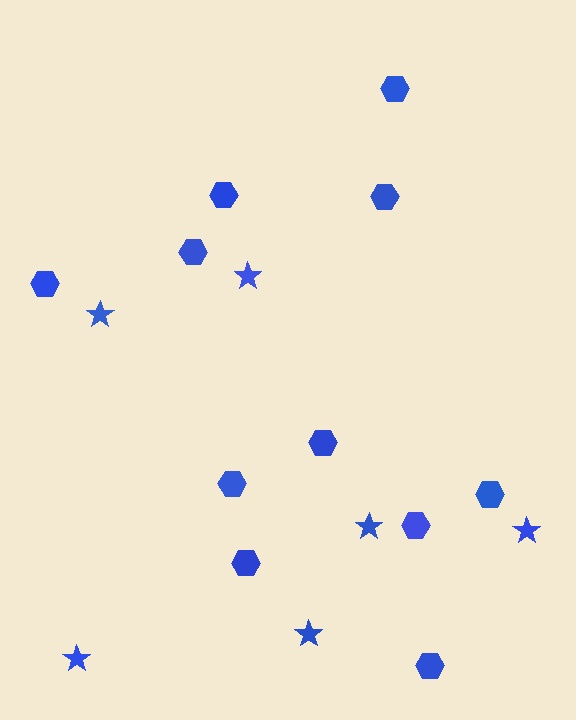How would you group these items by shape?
There are 2 groups: one group of stars (6) and one group of hexagons (11).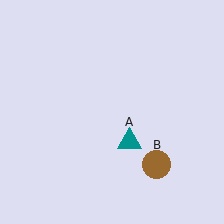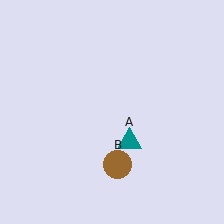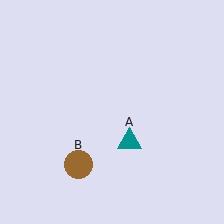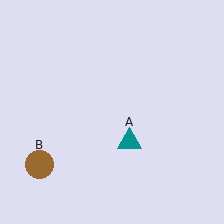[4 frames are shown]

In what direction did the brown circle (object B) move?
The brown circle (object B) moved left.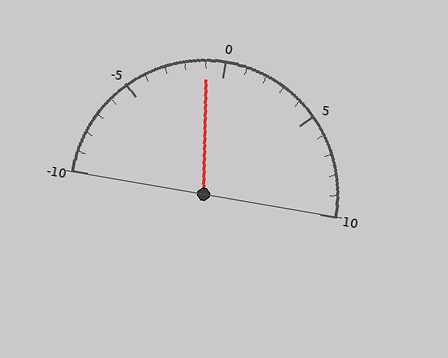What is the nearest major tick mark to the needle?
The nearest major tick mark is 0.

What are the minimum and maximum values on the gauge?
The gauge ranges from -10 to 10.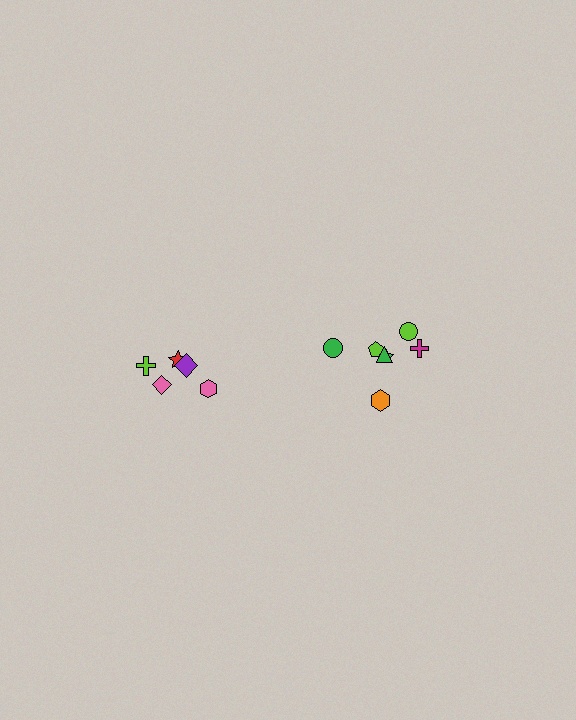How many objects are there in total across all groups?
There are 12 objects.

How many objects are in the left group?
There are 5 objects.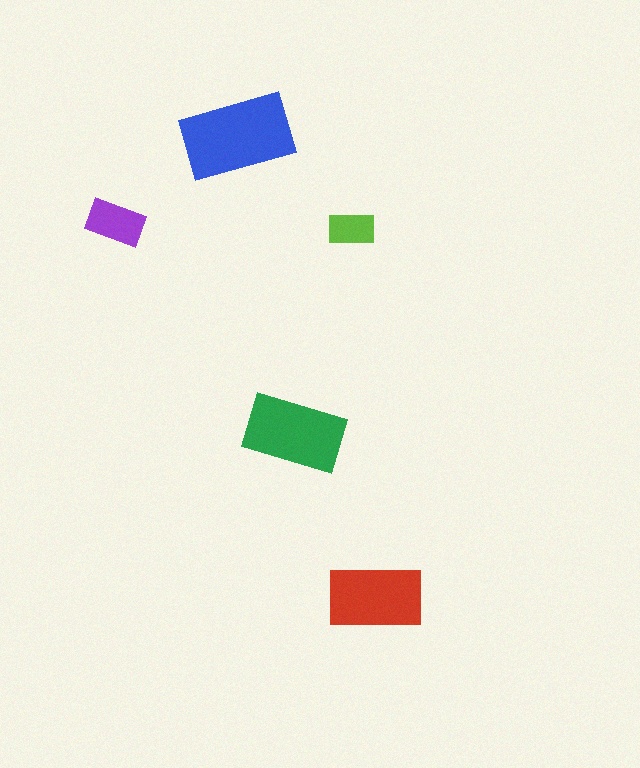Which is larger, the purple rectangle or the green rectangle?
The green one.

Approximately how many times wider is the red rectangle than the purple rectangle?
About 1.5 times wider.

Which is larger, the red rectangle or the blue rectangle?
The blue one.